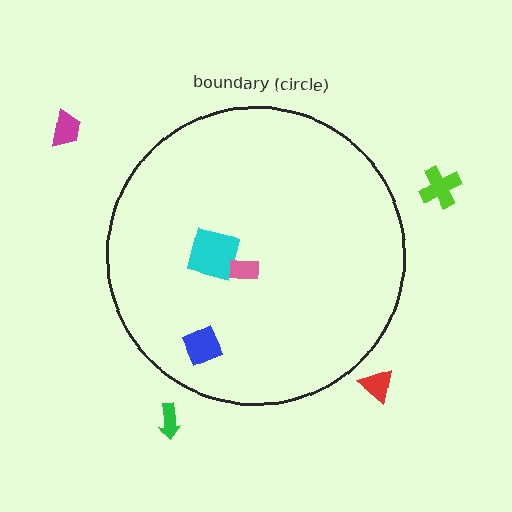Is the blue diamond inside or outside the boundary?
Inside.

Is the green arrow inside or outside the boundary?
Outside.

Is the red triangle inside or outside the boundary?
Outside.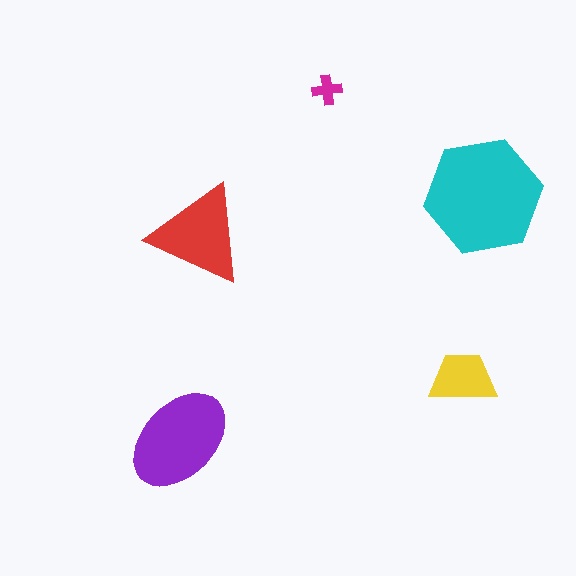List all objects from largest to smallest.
The cyan hexagon, the purple ellipse, the red triangle, the yellow trapezoid, the magenta cross.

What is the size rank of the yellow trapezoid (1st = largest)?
4th.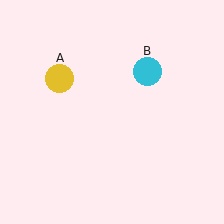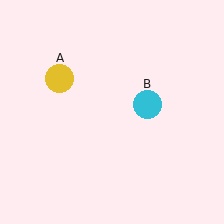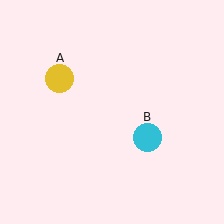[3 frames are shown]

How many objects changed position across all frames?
1 object changed position: cyan circle (object B).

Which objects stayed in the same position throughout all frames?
Yellow circle (object A) remained stationary.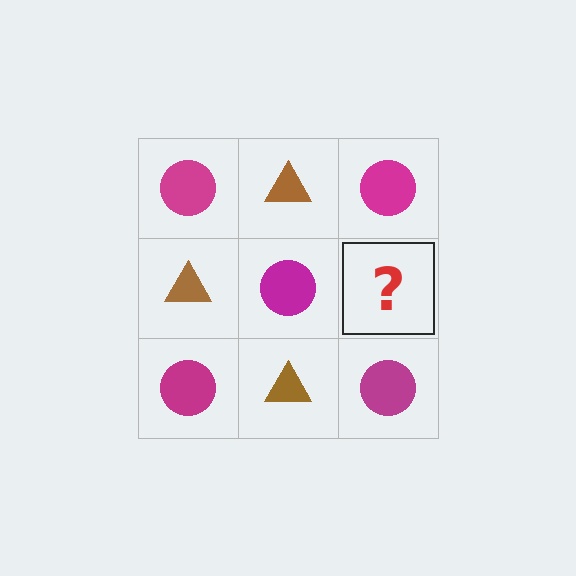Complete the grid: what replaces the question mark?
The question mark should be replaced with a brown triangle.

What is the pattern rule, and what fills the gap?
The rule is that it alternates magenta circle and brown triangle in a checkerboard pattern. The gap should be filled with a brown triangle.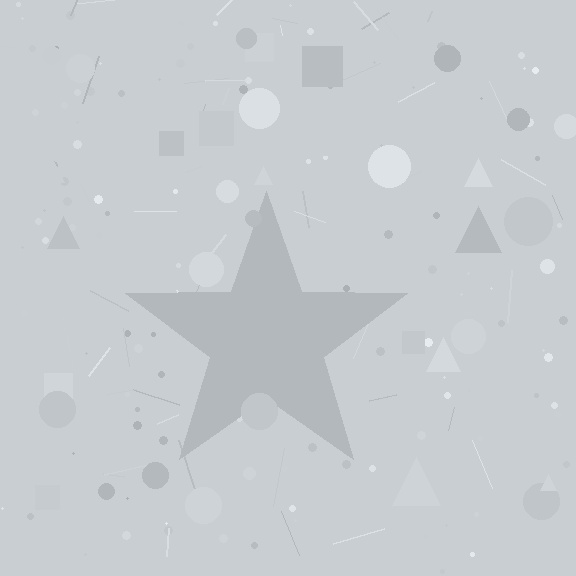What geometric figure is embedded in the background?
A star is embedded in the background.